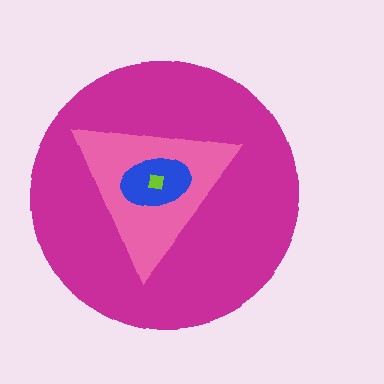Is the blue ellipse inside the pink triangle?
Yes.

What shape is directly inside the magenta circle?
The pink triangle.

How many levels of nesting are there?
4.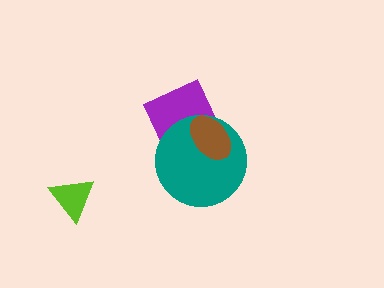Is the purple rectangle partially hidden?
Yes, it is partially covered by another shape.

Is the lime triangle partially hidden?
No, no other shape covers it.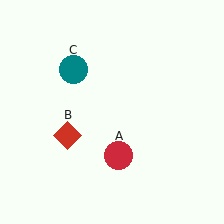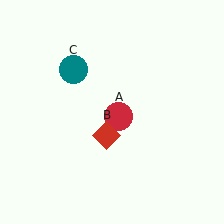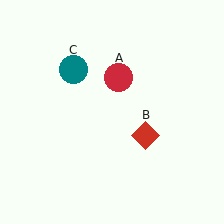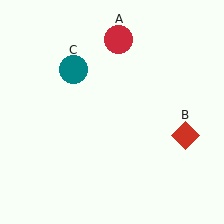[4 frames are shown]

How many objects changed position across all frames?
2 objects changed position: red circle (object A), red diamond (object B).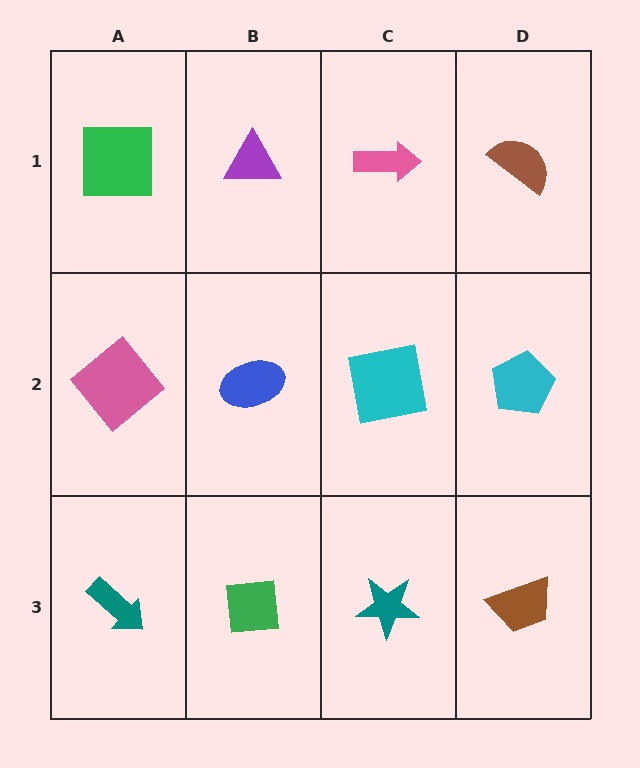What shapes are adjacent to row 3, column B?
A blue ellipse (row 2, column B), a teal arrow (row 3, column A), a teal star (row 3, column C).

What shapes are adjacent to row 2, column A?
A green square (row 1, column A), a teal arrow (row 3, column A), a blue ellipse (row 2, column B).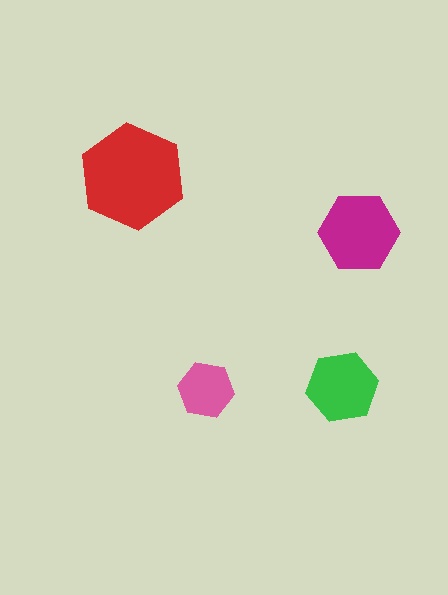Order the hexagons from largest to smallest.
the red one, the magenta one, the green one, the pink one.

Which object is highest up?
The red hexagon is topmost.